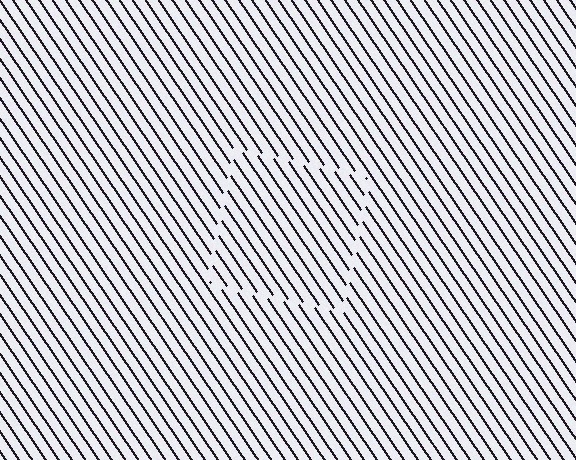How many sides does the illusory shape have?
4 sides — the line-ends trace a square.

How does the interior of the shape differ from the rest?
The interior of the shape contains the same grating, shifted by half a period — the contour is defined by the phase discontinuity where line-ends from the inner and outer gratings abut.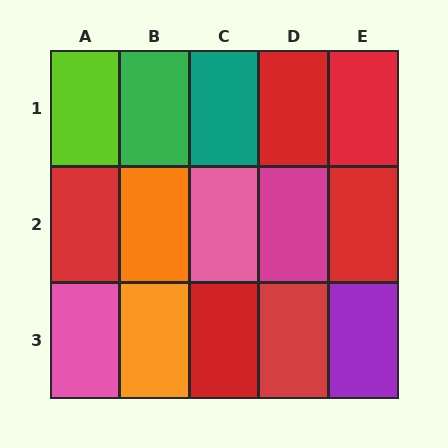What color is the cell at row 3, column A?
Pink.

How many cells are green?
1 cell is green.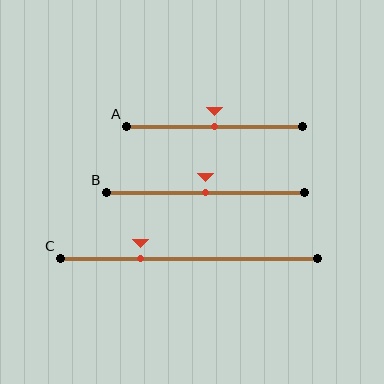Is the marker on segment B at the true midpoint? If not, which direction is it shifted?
Yes, the marker on segment B is at the true midpoint.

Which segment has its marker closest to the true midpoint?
Segment A has its marker closest to the true midpoint.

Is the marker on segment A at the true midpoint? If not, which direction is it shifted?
Yes, the marker on segment A is at the true midpoint.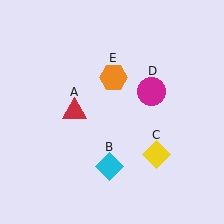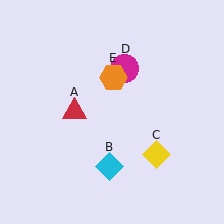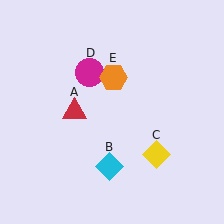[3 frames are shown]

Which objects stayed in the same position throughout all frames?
Red triangle (object A) and cyan diamond (object B) and yellow diamond (object C) and orange hexagon (object E) remained stationary.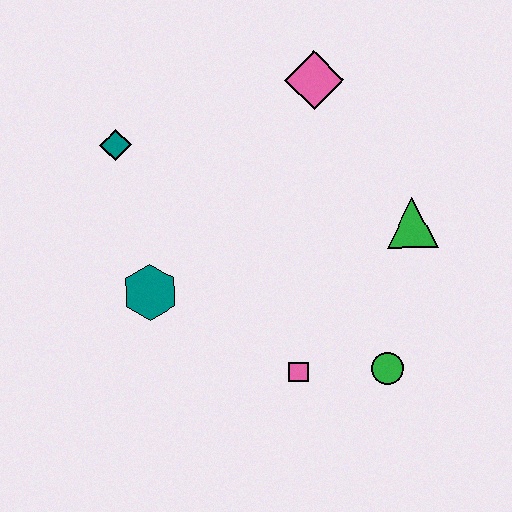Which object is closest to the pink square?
The green circle is closest to the pink square.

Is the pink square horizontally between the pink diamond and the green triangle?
No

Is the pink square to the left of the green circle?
Yes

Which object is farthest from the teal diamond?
The green circle is farthest from the teal diamond.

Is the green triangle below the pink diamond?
Yes